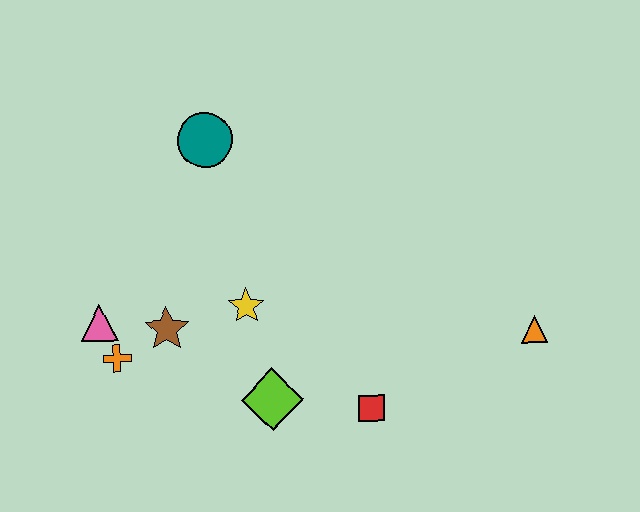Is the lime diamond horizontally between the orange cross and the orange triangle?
Yes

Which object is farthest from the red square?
The teal circle is farthest from the red square.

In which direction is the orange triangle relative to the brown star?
The orange triangle is to the right of the brown star.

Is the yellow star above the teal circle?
No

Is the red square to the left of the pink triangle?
No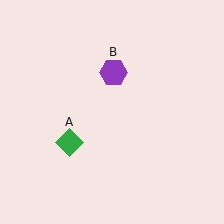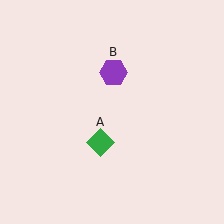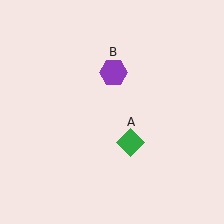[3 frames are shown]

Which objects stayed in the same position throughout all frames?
Purple hexagon (object B) remained stationary.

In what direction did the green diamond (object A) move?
The green diamond (object A) moved right.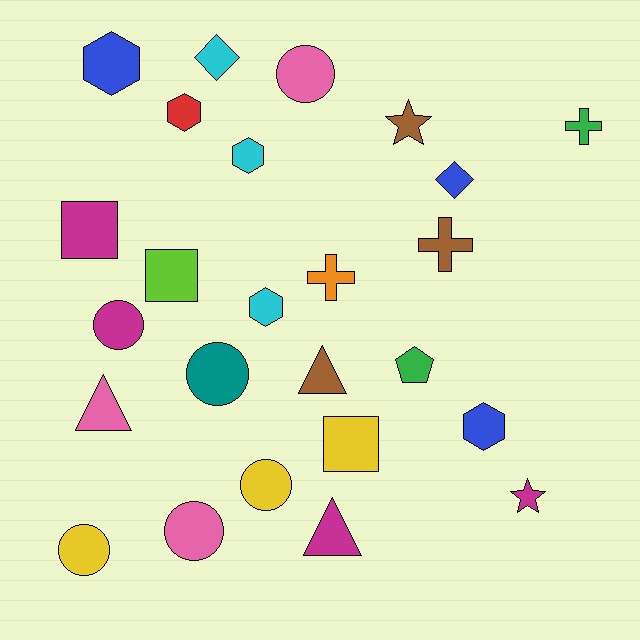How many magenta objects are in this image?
There are 4 magenta objects.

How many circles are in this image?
There are 6 circles.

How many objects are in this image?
There are 25 objects.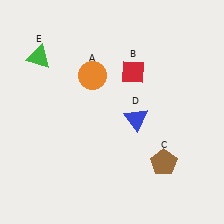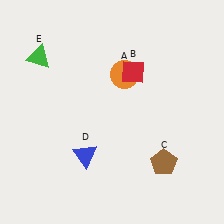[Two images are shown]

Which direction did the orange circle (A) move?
The orange circle (A) moved right.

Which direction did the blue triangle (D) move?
The blue triangle (D) moved left.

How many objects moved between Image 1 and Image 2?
2 objects moved between the two images.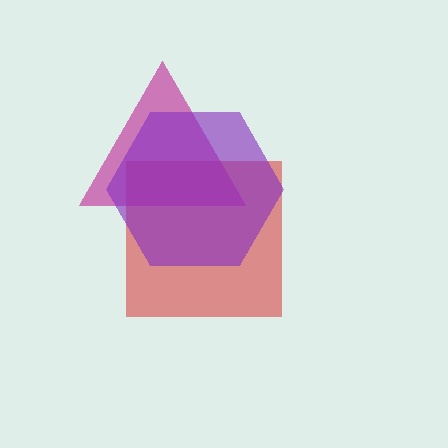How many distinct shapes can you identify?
There are 3 distinct shapes: a red square, a magenta triangle, a purple hexagon.